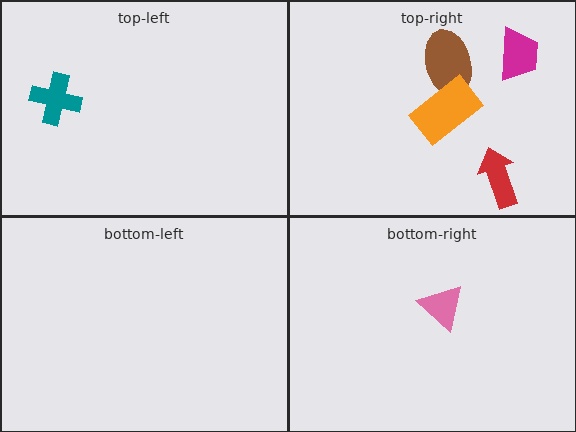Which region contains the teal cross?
The top-left region.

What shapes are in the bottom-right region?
The pink triangle.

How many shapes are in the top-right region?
4.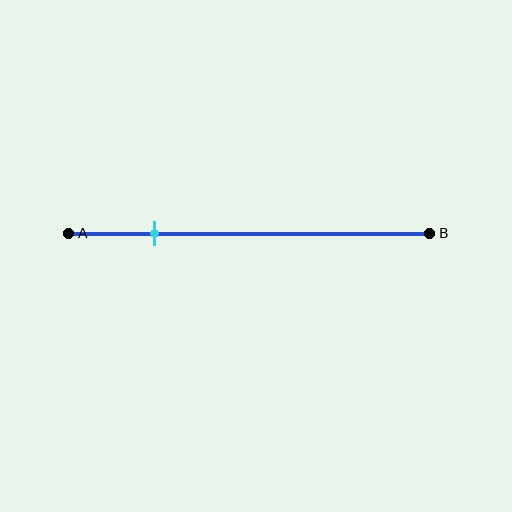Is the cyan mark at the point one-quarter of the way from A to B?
Yes, the mark is approximately at the one-quarter point.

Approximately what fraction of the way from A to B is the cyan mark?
The cyan mark is approximately 25% of the way from A to B.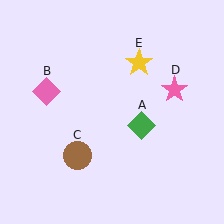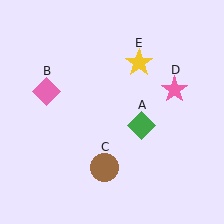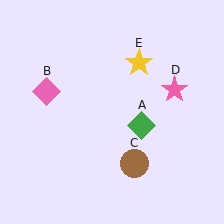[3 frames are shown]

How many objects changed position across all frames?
1 object changed position: brown circle (object C).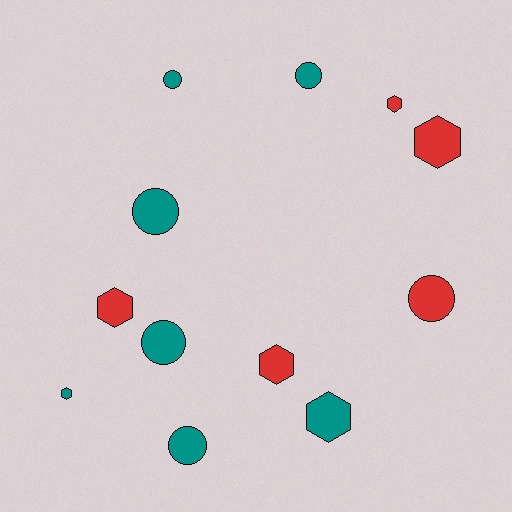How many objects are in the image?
There are 12 objects.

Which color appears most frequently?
Teal, with 7 objects.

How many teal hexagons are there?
There are 2 teal hexagons.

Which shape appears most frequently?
Circle, with 6 objects.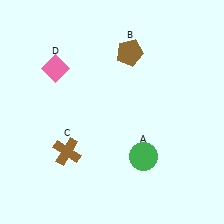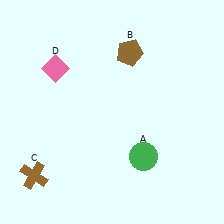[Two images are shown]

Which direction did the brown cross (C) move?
The brown cross (C) moved left.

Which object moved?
The brown cross (C) moved left.